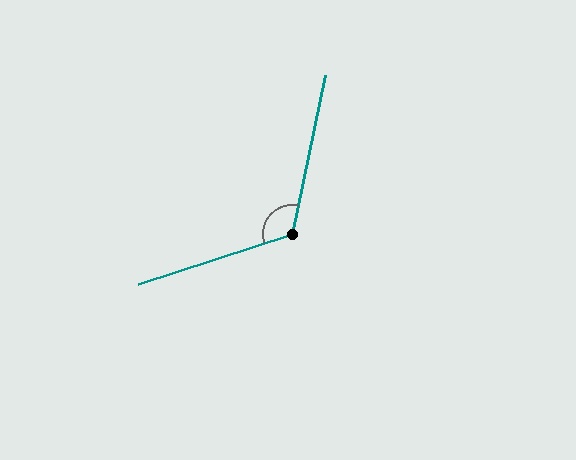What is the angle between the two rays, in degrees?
Approximately 120 degrees.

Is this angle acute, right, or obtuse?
It is obtuse.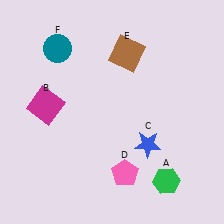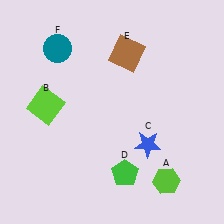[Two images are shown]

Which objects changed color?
A changed from green to lime. B changed from magenta to lime. D changed from pink to green.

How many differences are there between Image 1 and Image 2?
There are 3 differences between the two images.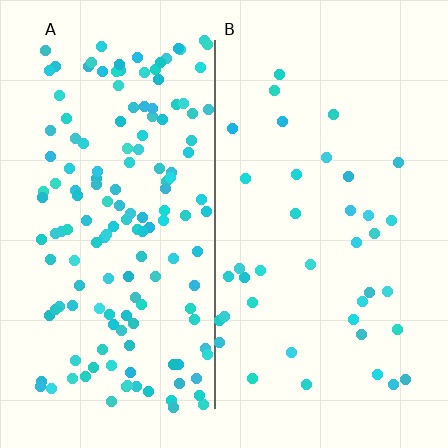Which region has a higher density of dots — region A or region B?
A (the left).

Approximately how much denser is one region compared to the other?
Approximately 4.0× — region A over region B.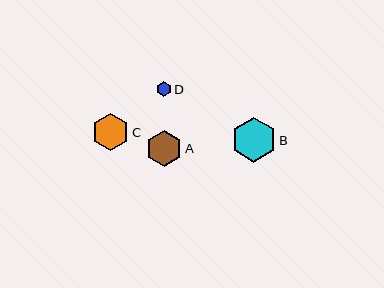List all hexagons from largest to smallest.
From largest to smallest: B, C, A, D.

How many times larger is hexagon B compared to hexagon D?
Hexagon B is approximately 3.0 times the size of hexagon D.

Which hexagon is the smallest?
Hexagon D is the smallest with a size of approximately 15 pixels.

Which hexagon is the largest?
Hexagon B is the largest with a size of approximately 45 pixels.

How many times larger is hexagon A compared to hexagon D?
Hexagon A is approximately 2.4 times the size of hexagon D.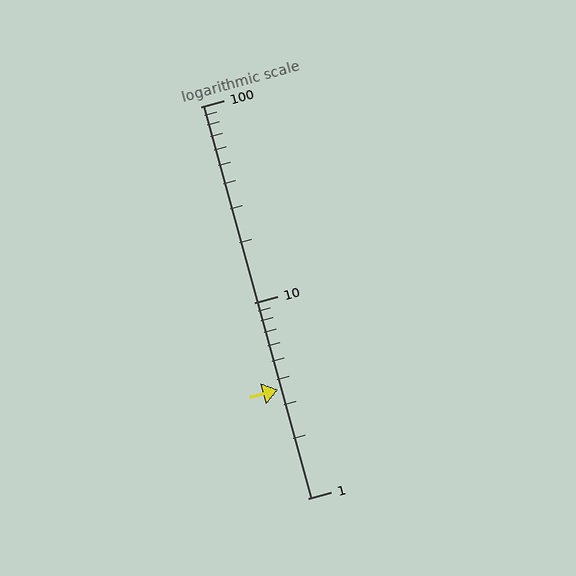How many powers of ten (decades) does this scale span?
The scale spans 2 decades, from 1 to 100.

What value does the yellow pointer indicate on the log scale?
The pointer indicates approximately 3.6.